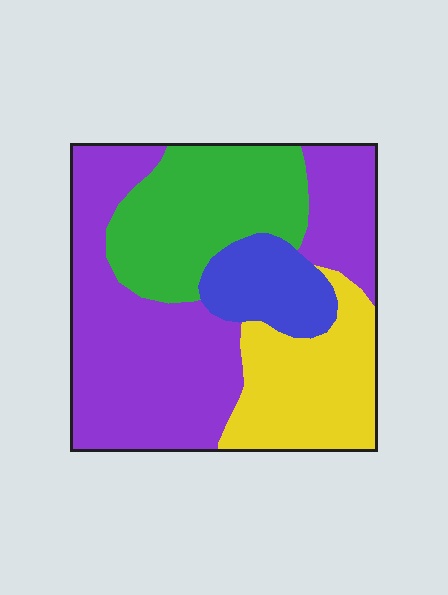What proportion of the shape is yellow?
Yellow takes up about one fifth (1/5) of the shape.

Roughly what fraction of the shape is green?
Green takes up about one quarter (1/4) of the shape.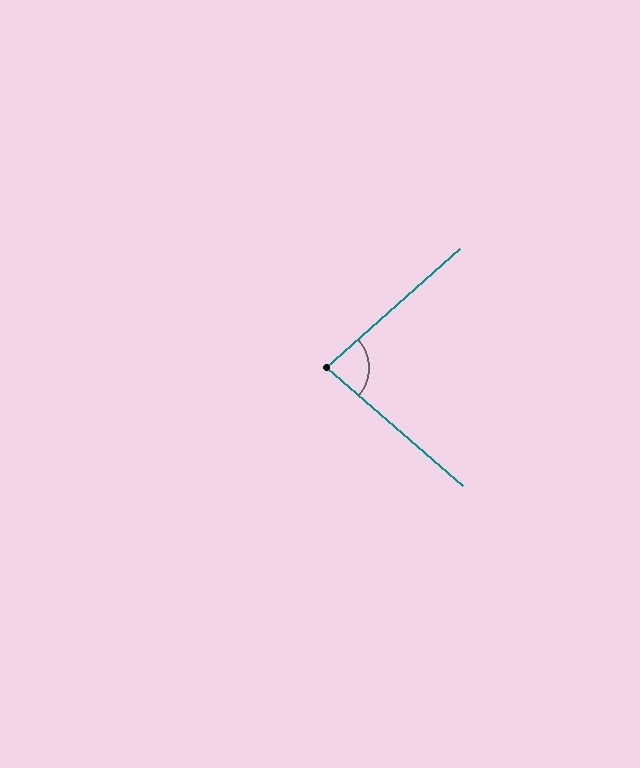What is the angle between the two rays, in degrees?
Approximately 83 degrees.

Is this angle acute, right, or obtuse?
It is acute.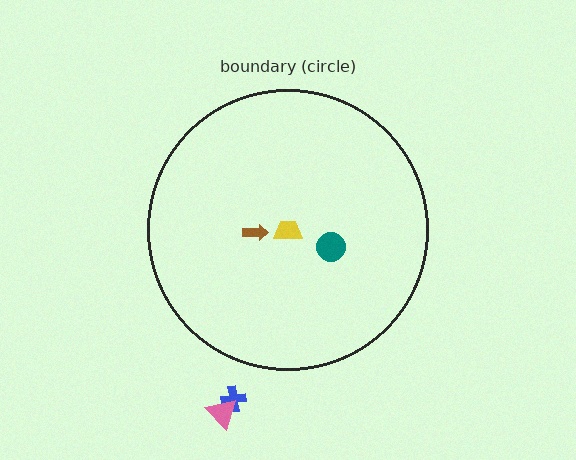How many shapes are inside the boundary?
3 inside, 2 outside.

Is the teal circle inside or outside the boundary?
Inside.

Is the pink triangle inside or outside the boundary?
Outside.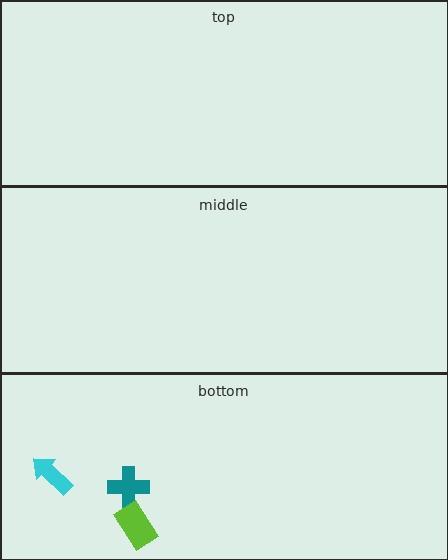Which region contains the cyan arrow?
The bottom region.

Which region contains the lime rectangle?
The bottom region.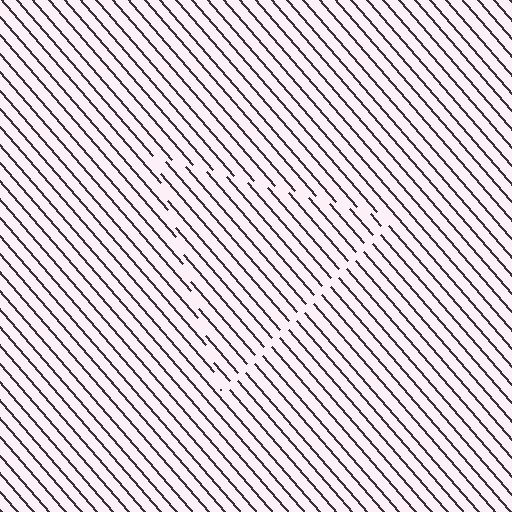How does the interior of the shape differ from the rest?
The interior of the shape contains the same grating, shifted by half a period — the contour is defined by the phase discontinuity where line-ends from the inner and outer gratings abut.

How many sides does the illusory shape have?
3 sides — the line-ends trace a triangle.